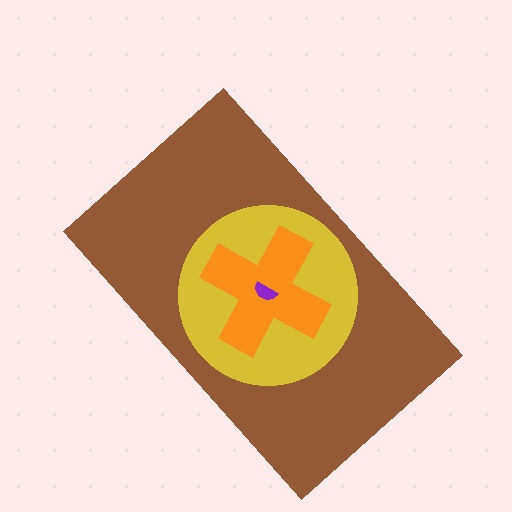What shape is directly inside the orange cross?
The purple semicircle.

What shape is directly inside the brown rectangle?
The yellow circle.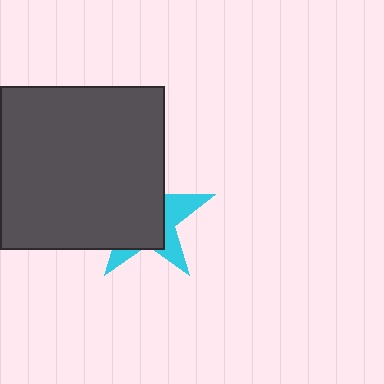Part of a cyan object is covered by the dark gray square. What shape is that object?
It is a star.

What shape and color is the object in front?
The object in front is a dark gray square.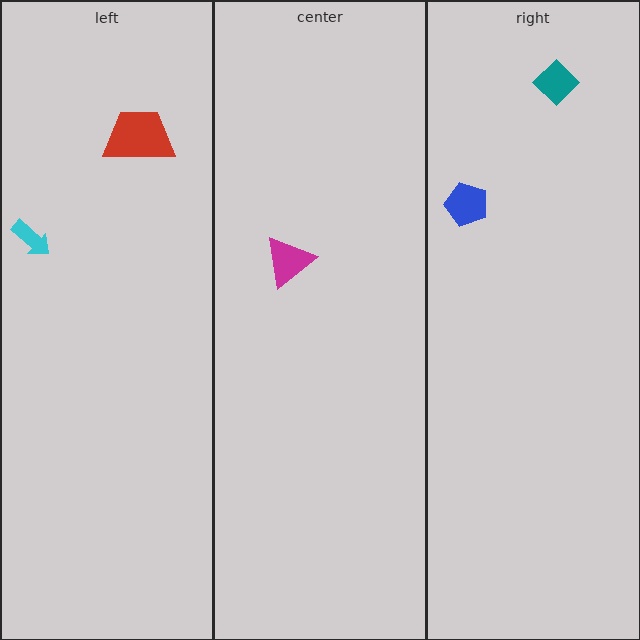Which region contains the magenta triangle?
The center region.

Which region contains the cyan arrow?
The left region.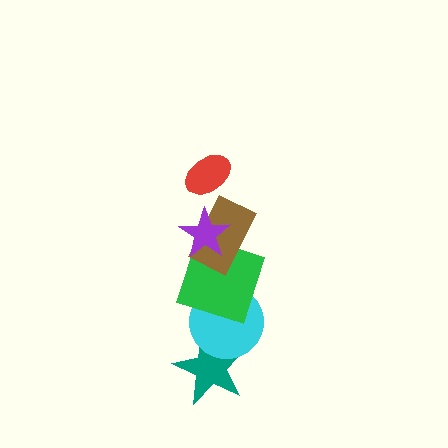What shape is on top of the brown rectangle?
The purple star is on top of the brown rectangle.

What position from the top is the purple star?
The purple star is 2nd from the top.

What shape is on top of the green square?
The brown rectangle is on top of the green square.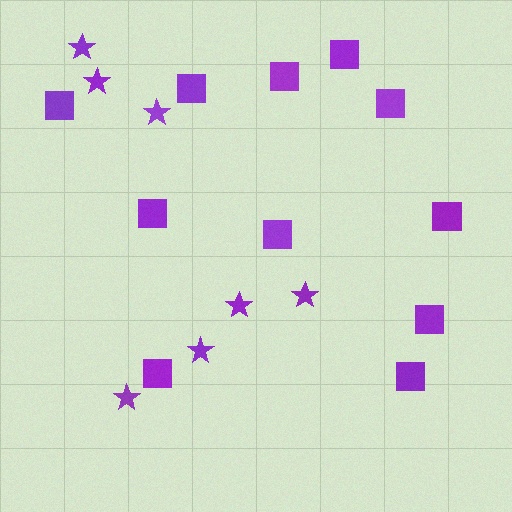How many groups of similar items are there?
There are 2 groups: one group of squares (11) and one group of stars (7).